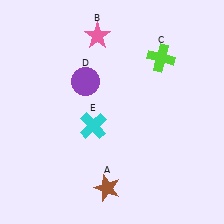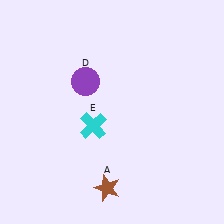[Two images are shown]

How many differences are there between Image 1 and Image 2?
There are 2 differences between the two images.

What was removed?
The lime cross (C), the pink star (B) were removed in Image 2.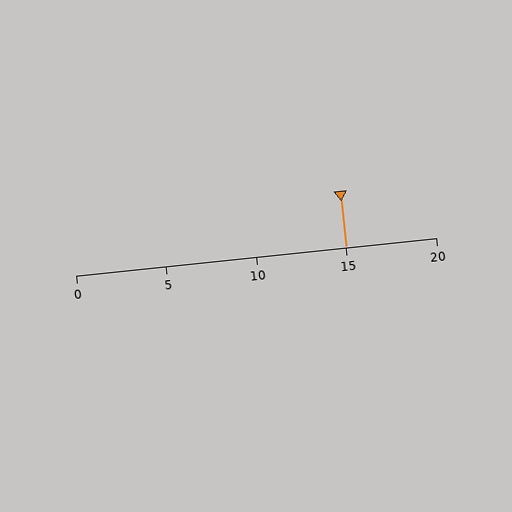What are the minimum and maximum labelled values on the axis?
The axis runs from 0 to 20.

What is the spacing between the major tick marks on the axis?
The major ticks are spaced 5 apart.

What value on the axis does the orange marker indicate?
The marker indicates approximately 15.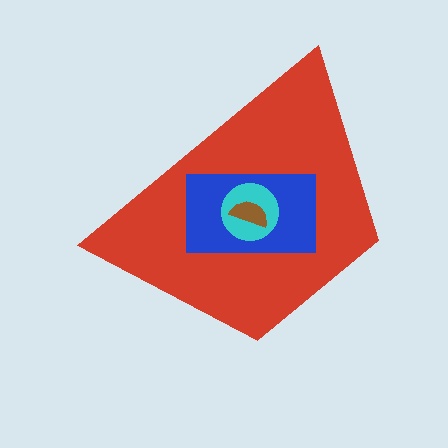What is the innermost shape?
The brown semicircle.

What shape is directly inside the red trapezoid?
The blue rectangle.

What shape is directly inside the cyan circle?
The brown semicircle.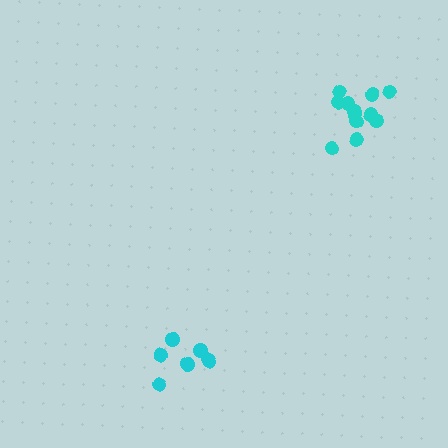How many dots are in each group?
Group 1: 12 dots, Group 2: 7 dots (19 total).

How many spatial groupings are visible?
There are 2 spatial groupings.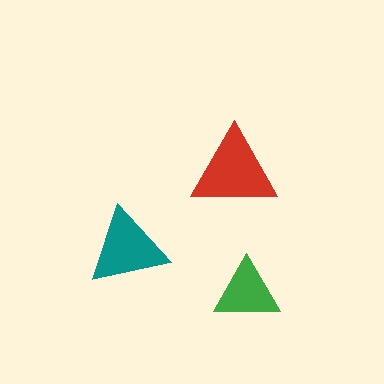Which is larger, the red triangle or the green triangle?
The red one.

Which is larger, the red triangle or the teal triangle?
The red one.